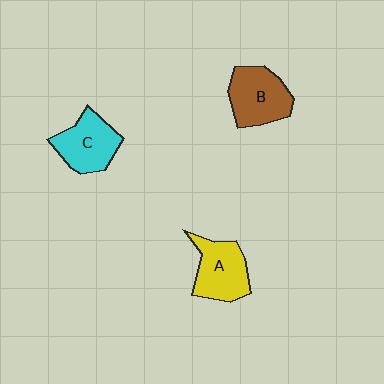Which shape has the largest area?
Shape B (brown).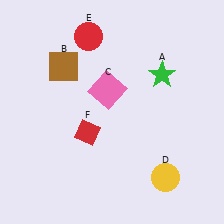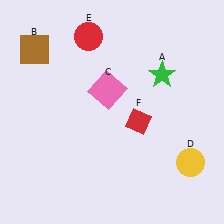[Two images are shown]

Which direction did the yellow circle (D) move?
The yellow circle (D) moved right.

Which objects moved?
The objects that moved are: the brown square (B), the yellow circle (D), the red diamond (F).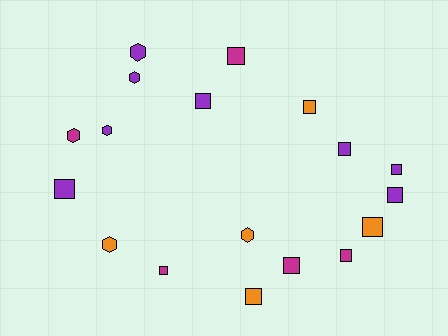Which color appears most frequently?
Purple, with 8 objects.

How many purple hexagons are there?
There are 3 purple hexagons.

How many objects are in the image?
There are 18 objects.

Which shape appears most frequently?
Square, with 12 objects.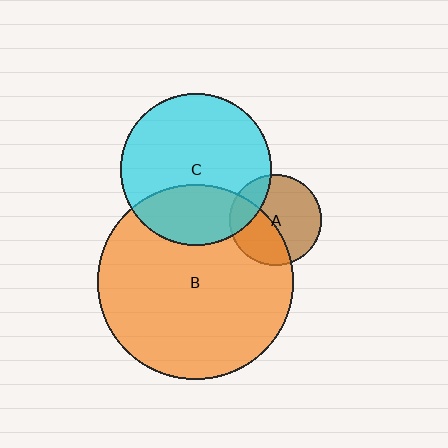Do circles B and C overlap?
Yes.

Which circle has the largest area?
Circle B (orange).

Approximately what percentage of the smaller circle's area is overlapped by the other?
Approximately 30%.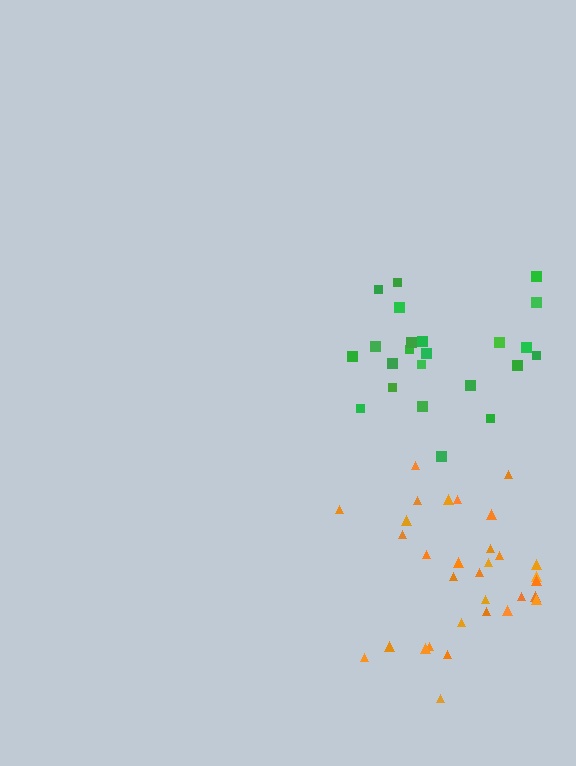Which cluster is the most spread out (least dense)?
Green.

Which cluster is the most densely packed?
Orange.